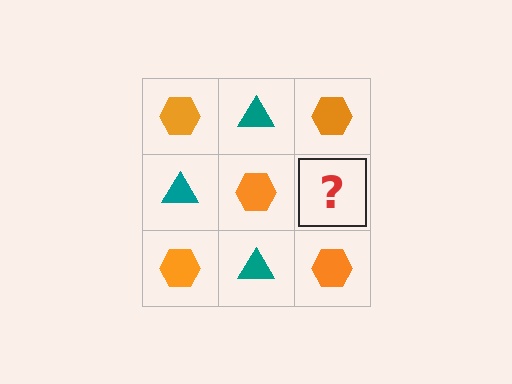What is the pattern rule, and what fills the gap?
The rule is that it alternates orange hexagon and teal triangle in a checkerboard pattern. The gap should be filled with a teal triangle.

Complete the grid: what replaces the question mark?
The question mark should be replaced with a teal triangle.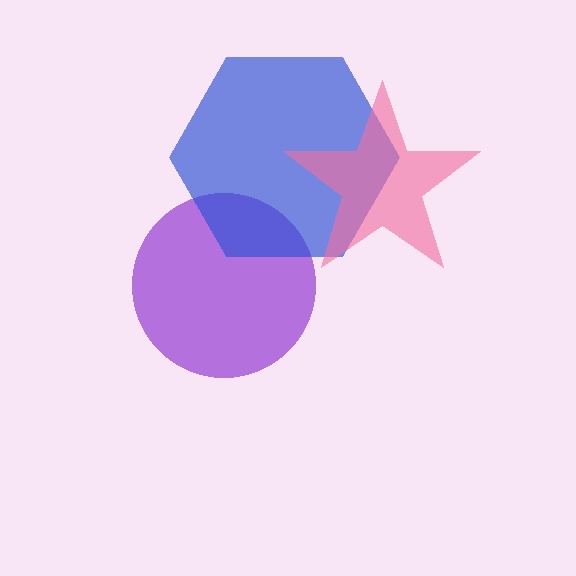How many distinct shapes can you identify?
There are 3 distinct shapes: a purple circle, a blue hexagon, a pink star.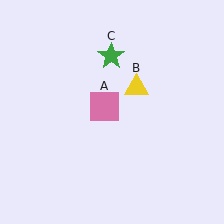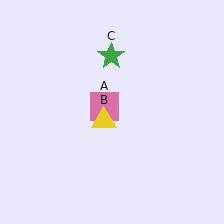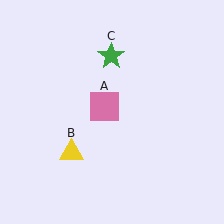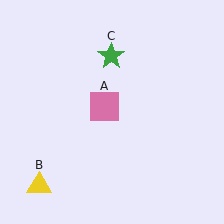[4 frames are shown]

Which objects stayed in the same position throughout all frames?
Pink square (object A) and green star (object C) remained stationary.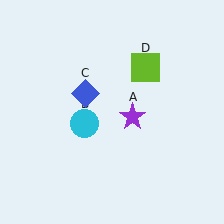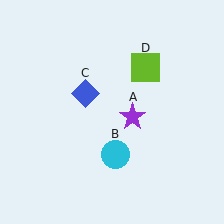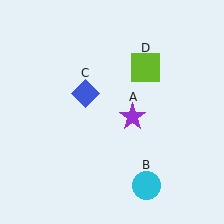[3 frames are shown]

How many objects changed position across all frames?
1 object changed position: cyan circle (object B).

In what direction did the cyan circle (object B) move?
The cyan circle (object B) moved down and to the right.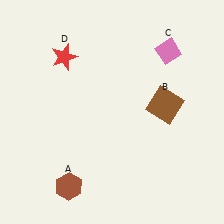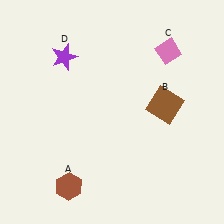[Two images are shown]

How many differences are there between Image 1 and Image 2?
There is 1 difference between the two images.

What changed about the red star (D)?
In Image 1, D is red. In Image 2, it changed to purple.